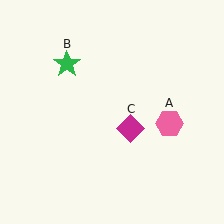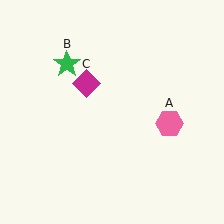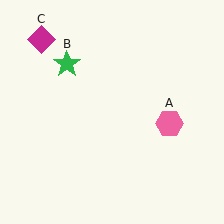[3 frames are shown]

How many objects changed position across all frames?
1 object changed position: magenta diamond (object C).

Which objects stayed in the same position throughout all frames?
Pink hexagon (object A) and green star (object B) remained stationary.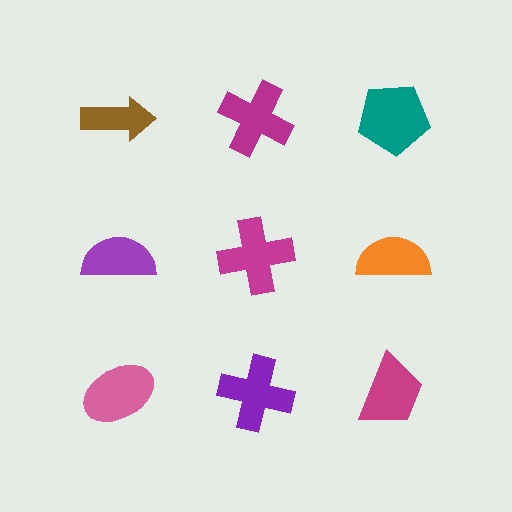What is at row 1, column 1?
A brown arrow.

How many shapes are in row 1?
3 shapes.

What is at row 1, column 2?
A magenta cross.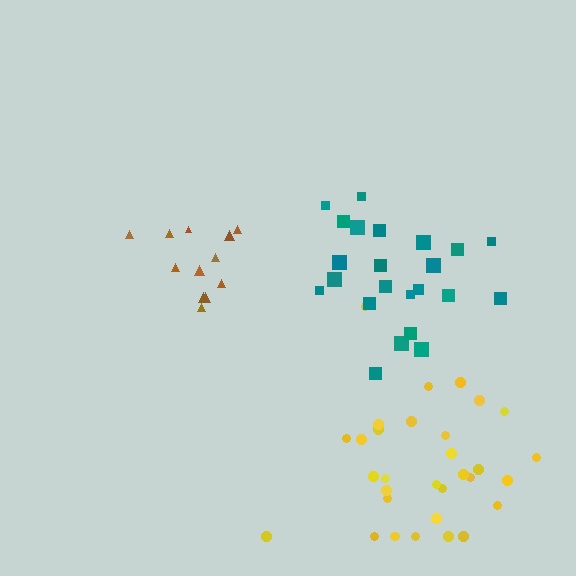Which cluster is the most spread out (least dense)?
Yellow.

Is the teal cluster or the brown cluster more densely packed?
Brown.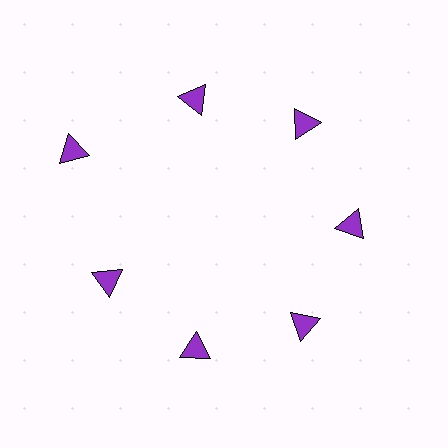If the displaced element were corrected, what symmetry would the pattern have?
It would have 7-fold rotational symmetry — the pattern would map onto itself every 51 degrees.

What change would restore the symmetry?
The symmetry would be restored by moving it inward, back onto the ring so that all 7 triangles sit at equal angles and equal distance from the center.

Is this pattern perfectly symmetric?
No. The 7 purple triangles are arranged in a ring, but one element near the 10 o'clock position is pushed outward from the center, breaking the 7-fold rotational symmetry.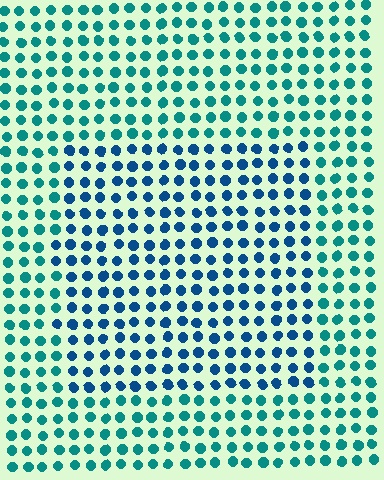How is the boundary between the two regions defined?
The boundary is defined purely by a slight shift in hue (about 33 degrees). Spacing, size, and orientation are identical on both sides.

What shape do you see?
I see a rectangle.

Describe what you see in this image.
The image is filled with small teal elements in a uniform arrangement. A rectangle-shaped region is visible where the elements are tinted to a slightly different hue, forming a subtle color boundary.